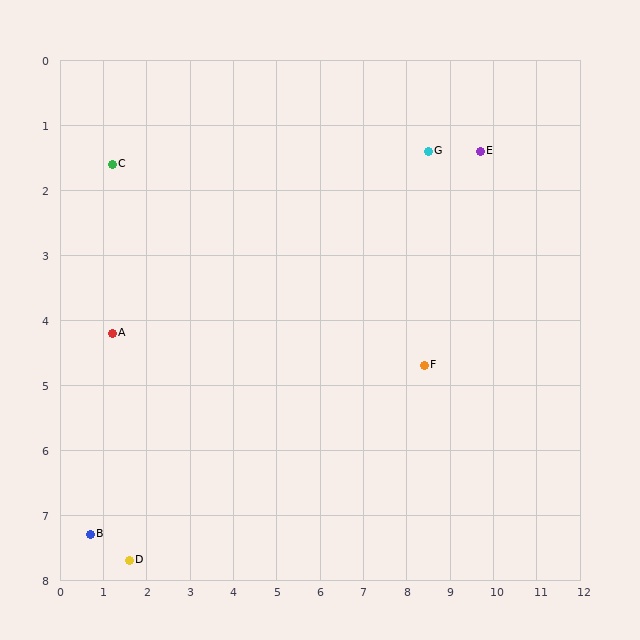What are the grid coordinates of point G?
Point G is at approximately (8.5, 1.4).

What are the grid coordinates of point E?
Point E is at approximately (9.7, 1.4).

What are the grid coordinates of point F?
Point F is at approximately (8.4, 4.7).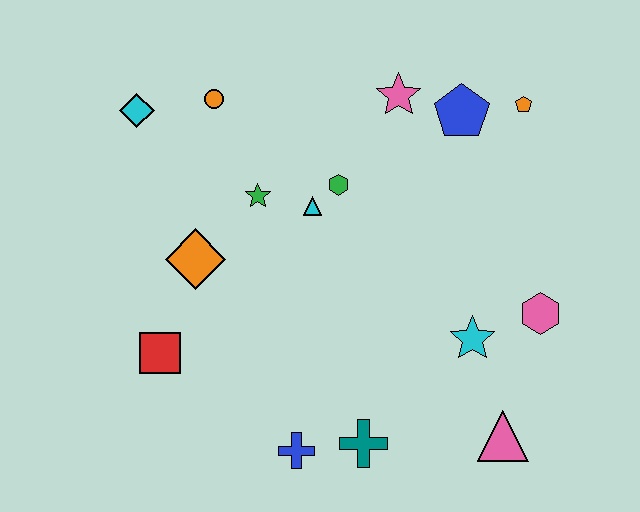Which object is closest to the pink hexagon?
The cyan star is closest to the pink hexagon.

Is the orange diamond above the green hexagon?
No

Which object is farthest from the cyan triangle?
The pink triangle is farthest from the cyan triangle.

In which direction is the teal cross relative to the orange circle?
The teal cross is below the orange circle.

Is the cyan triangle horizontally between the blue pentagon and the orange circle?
Yes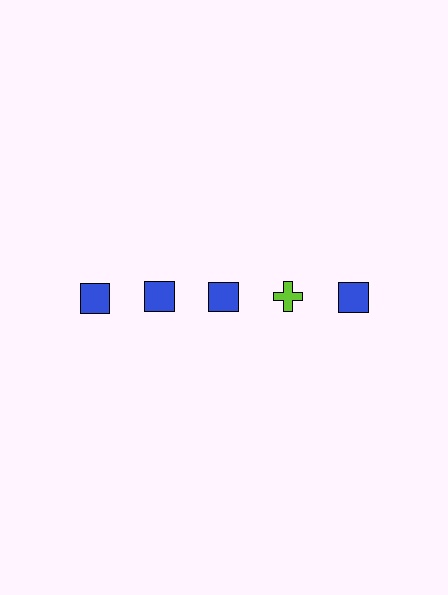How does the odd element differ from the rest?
It differs in both color (lime instead of blue) and shape (cross instead of square).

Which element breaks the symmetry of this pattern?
The lime cross in the top row, second from right column breaks the symmetry. All other shapes are blue squares.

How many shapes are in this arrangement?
There are 5 shapes arranged in a grid pattern.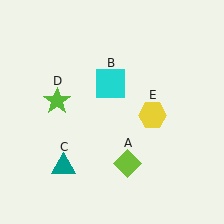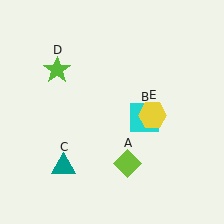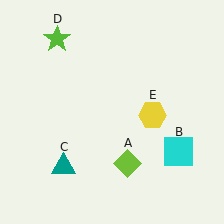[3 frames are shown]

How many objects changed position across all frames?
2 objects changed position: cyan square (object B), lime star (object D).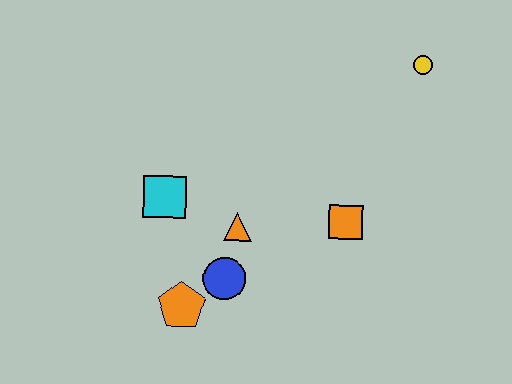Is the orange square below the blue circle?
No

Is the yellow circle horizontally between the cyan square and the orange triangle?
No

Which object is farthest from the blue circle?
The yellow circle is farthest from the blue circle.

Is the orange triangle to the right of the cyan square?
Yes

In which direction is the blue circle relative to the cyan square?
The blue circle is below the cyan square.